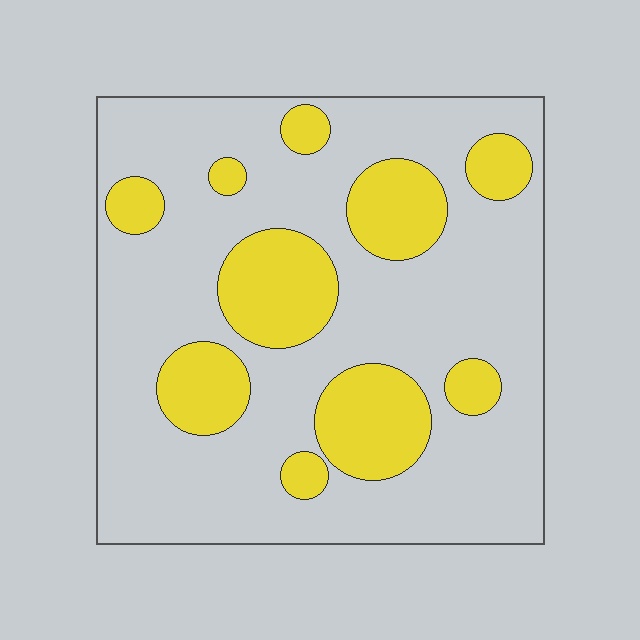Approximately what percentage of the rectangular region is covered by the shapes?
Approximately 25%.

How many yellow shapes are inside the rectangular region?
10.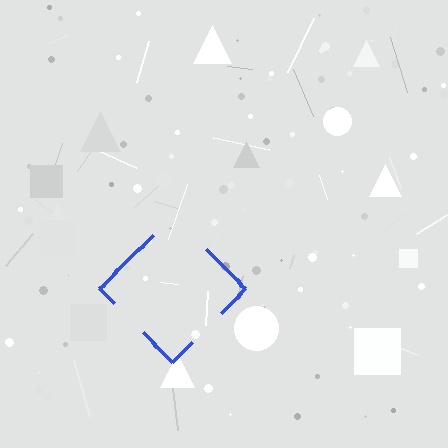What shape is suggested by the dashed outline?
The dashed outline suggests a diamond.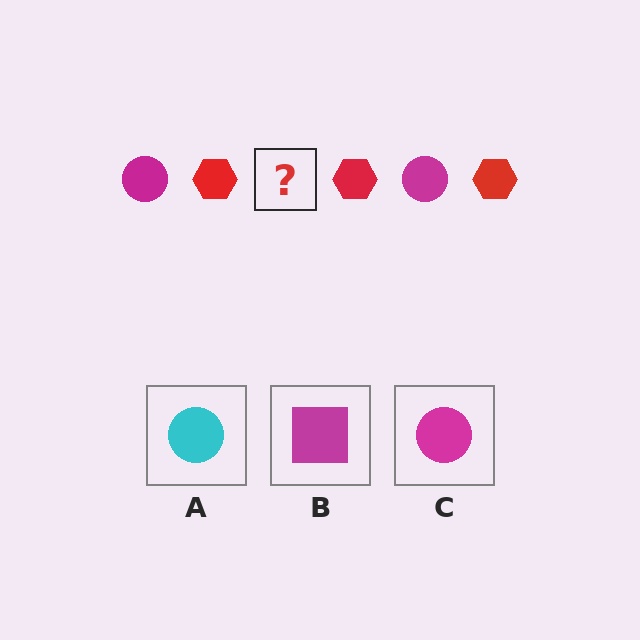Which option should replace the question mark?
Option C.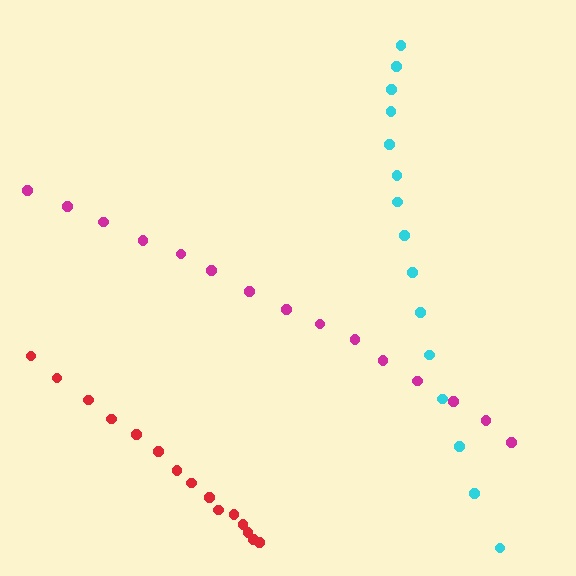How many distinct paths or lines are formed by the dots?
There are 3 distinct paths.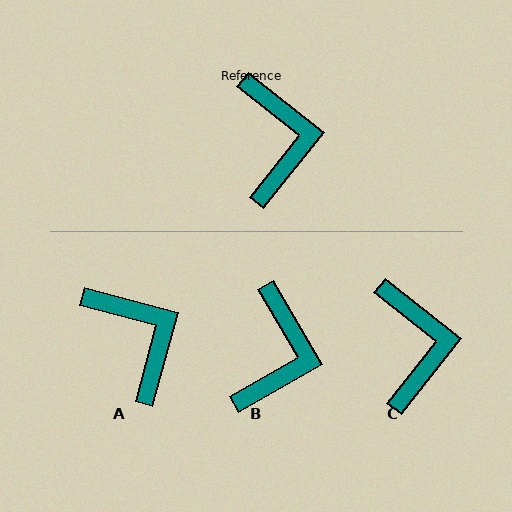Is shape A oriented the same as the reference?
No, it is off by about 23 degrees.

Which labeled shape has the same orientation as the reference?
C.